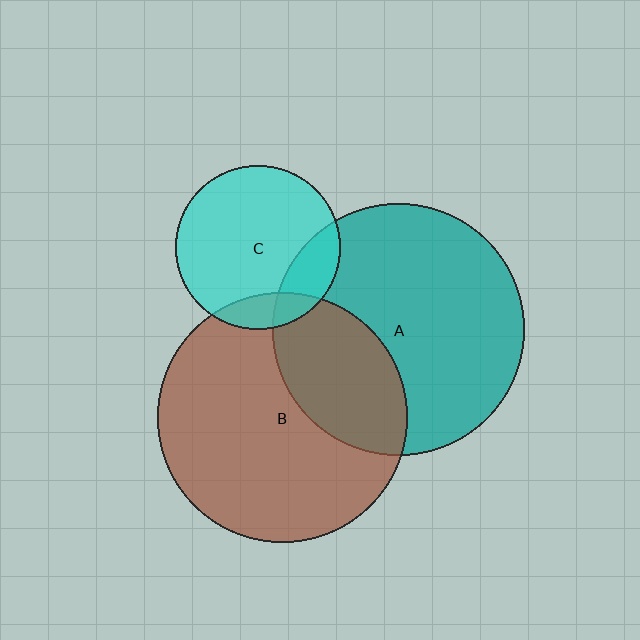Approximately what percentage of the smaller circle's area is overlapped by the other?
Approximately 30%.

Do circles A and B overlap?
Yes.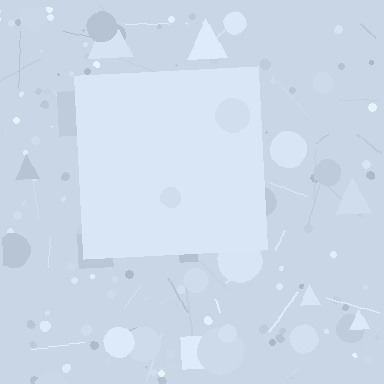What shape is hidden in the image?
A square is hidden in the image.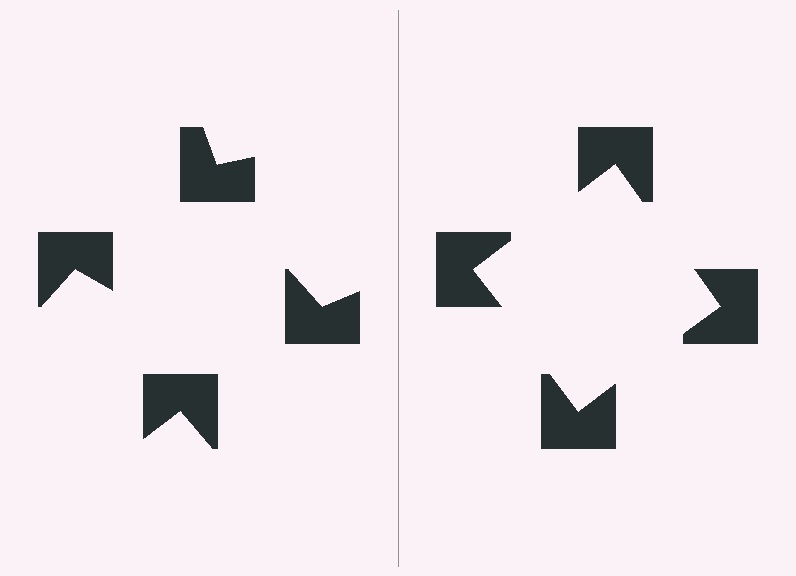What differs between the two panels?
The notched squares are positioned identically on both sides; only the wedge orientations differ. On the right they align to a square; on the left they are misaligned.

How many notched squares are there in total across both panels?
8 — 4 on each side.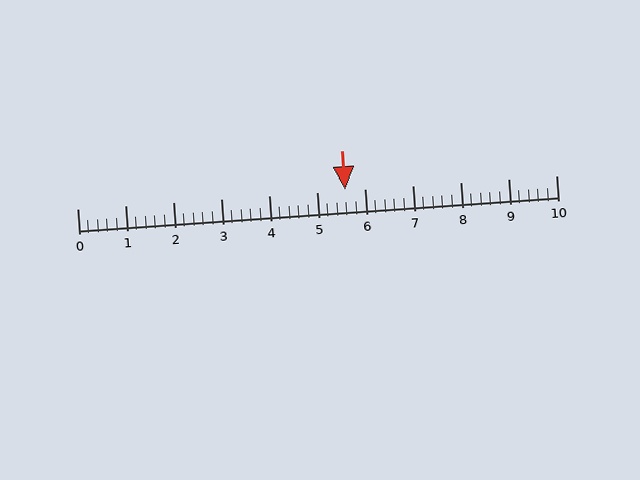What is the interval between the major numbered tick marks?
The major tick marks are spaced 1 units apart.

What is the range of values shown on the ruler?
The ruler shows values from 0 to 10.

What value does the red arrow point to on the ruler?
The red arrow points to approximately 5.6.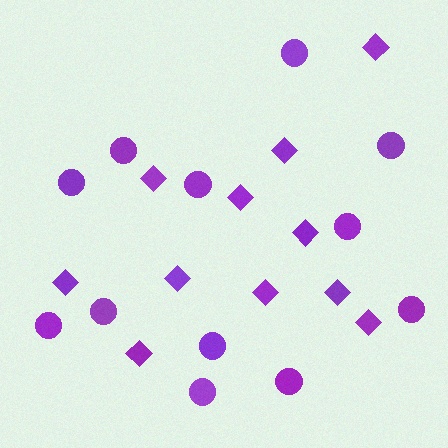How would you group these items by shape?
There are 2 groups: one group of diamonds (11) and one group of circles (12).